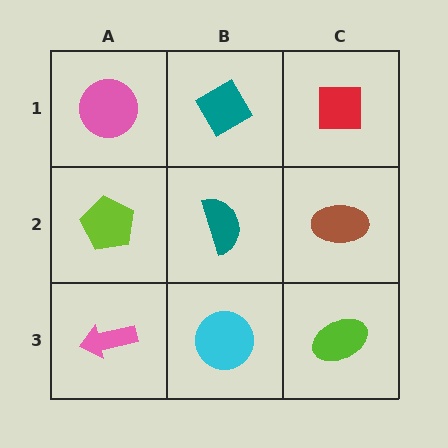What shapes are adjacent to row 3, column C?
A brown ellipse (row 2, column C), a cyan circle (row 3, column B).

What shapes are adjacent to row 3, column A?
A lime pentagon (row 2, column A), a cyan circle (row 3, column B).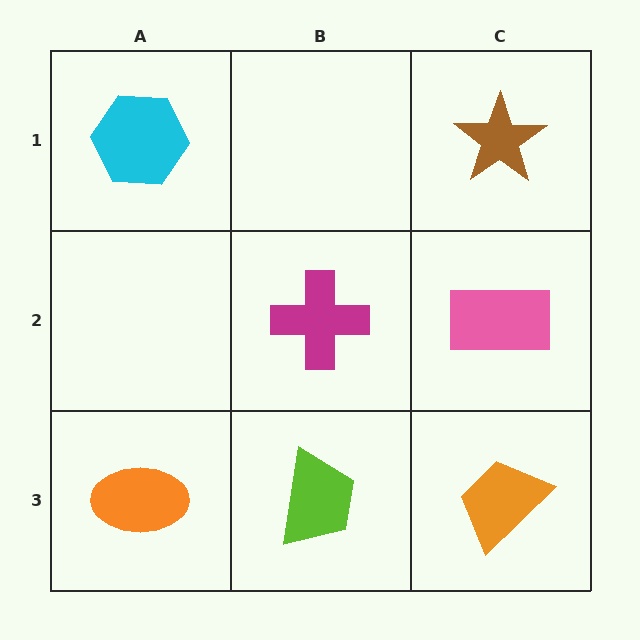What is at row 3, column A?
An orange ellipse.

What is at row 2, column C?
A pink rectangle.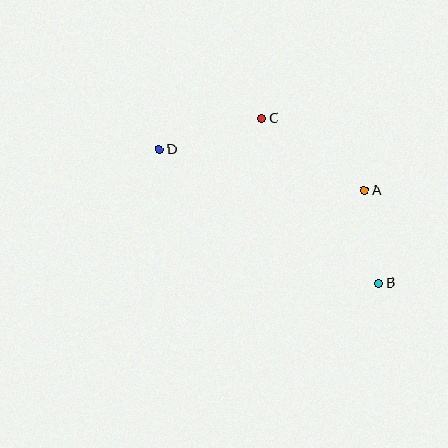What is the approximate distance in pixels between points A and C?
The distance between A and C is approximately 125 pixels.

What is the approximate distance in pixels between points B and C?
The distance between B and C is approximately 202 pixels.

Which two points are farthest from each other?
Points B and D are farthest from each other.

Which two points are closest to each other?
Points A and B are closest to each other.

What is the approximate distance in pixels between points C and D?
The distance between C and D is approximately 108 pixels.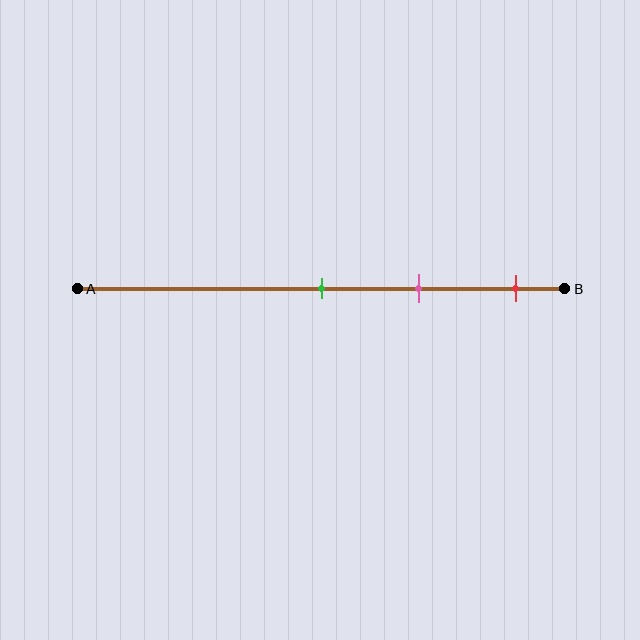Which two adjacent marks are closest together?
The green and pink marks are the closest adjacent pair.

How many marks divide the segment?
There are 3 marks dividing the segment.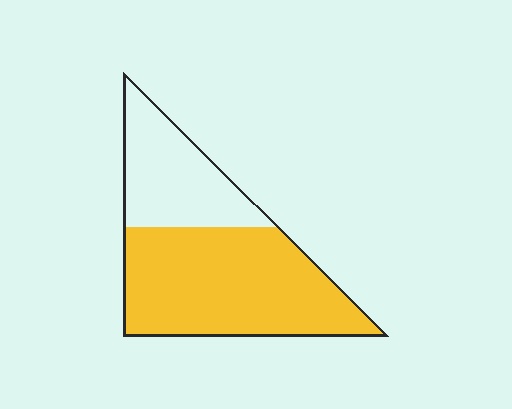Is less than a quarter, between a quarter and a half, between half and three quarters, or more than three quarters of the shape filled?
Between half and three quarters.